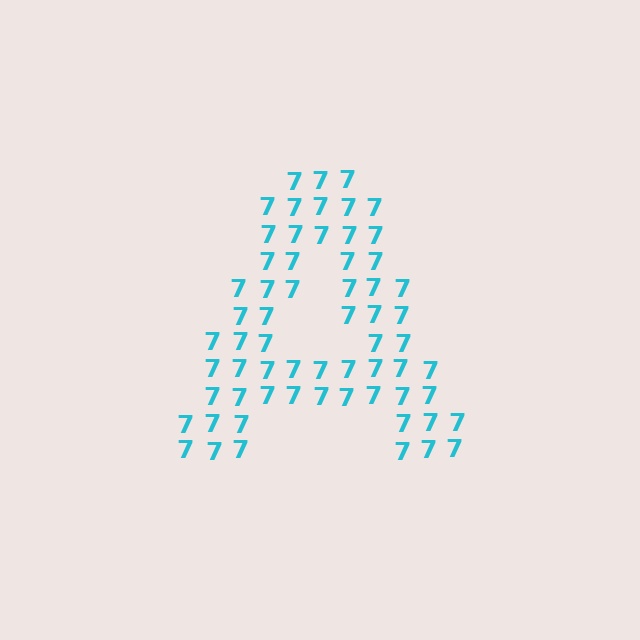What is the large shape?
The large shape is the letter A.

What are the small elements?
The small elements are digit 7's.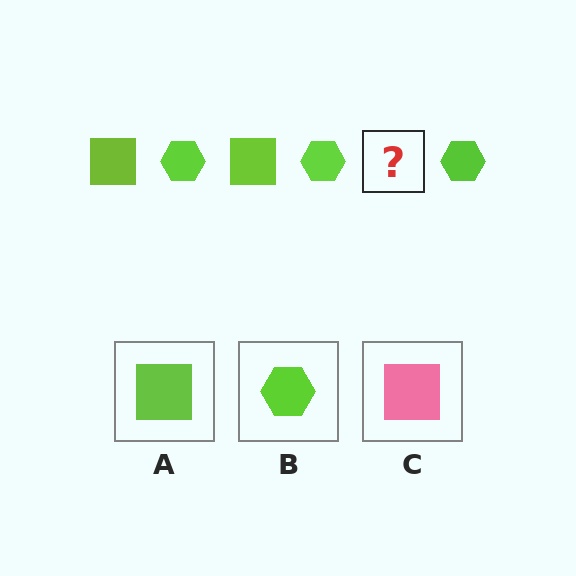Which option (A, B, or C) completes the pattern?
A.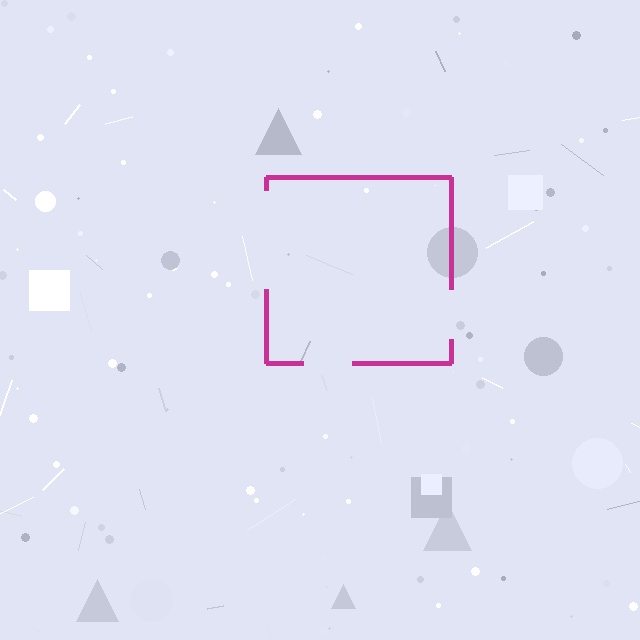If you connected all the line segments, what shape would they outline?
They would outline a square.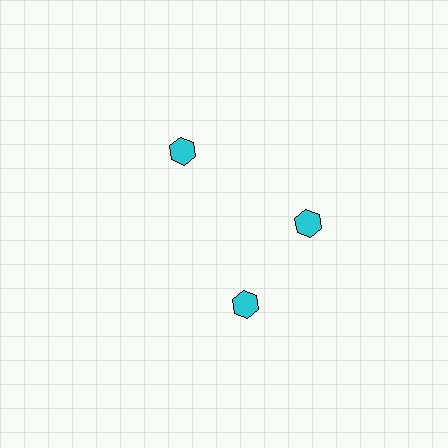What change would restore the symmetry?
The symmetry would be restored by rotating it back into even spacing with its neighbors so that all 3 hexagons sit at equal angles and equal distance from the center.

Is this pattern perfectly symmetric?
No. The 3 cyan hexagons are arranged in a ring, but one element near the 7 o'clock position is rotated out of alignment along the ring, breaking the 3-fold rotational symmetry.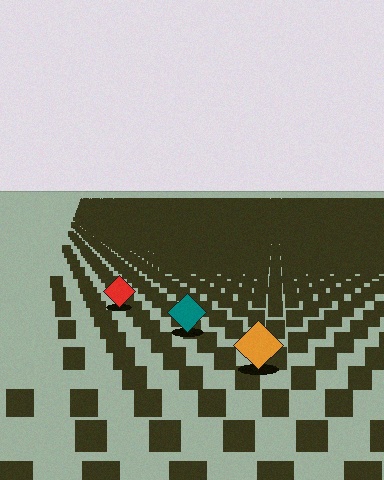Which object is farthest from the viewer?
The red diamond is farthest from the viewer. It appears smaller and the ground texture around it is denser.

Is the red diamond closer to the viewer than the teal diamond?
No. The teal diamond is closer — you can tell from the texture gradient: the ground texture is coarser near it.